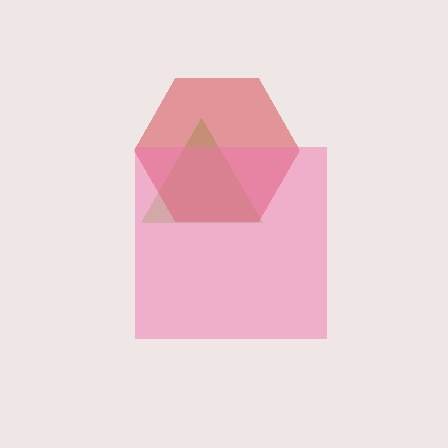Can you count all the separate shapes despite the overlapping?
Yes, there are 3 separate shapes.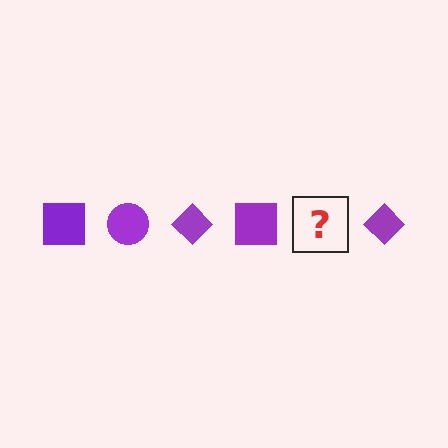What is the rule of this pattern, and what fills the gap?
The rule is that the pattern cycles through square, circle, diamond shapes in purple. The gap should be filled with a purple circle.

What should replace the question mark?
The question mark should be replaced with a purple circle.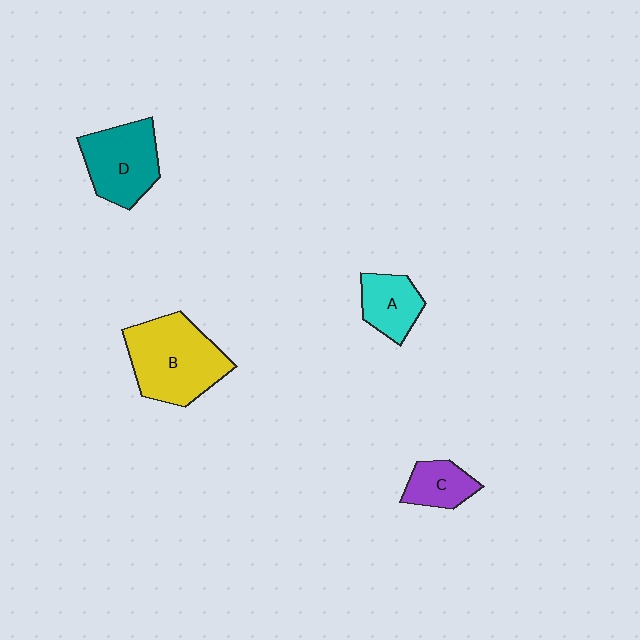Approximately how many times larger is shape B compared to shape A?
Approximately 2.1 times.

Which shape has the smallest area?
Shape C (purple).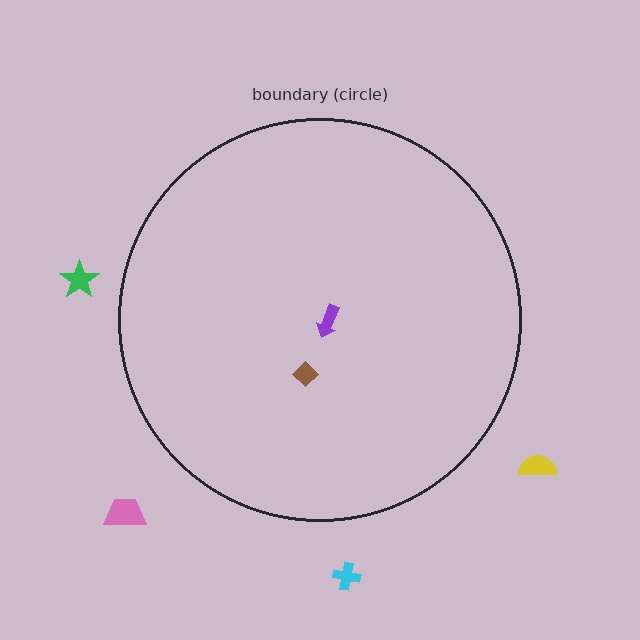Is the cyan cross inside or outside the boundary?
Outside.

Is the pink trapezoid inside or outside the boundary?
Outside.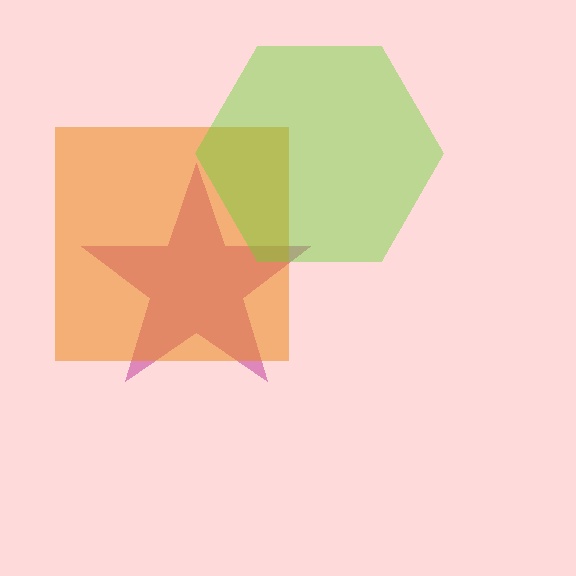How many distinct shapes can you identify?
There are 3 distinct shapes: a magenta star, an orange square, a lime hexagon.